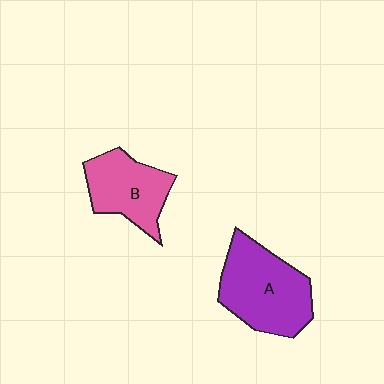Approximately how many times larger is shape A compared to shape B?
Approximately 1.4 times.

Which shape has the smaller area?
Shape B (pink).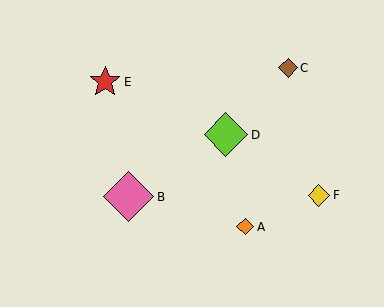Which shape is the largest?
The pink diamond (labeled B) is the largest.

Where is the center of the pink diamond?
The center of the pink diamond is at (129, 197).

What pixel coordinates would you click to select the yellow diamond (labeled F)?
Click at (319, 195) to select the yellow diamond F.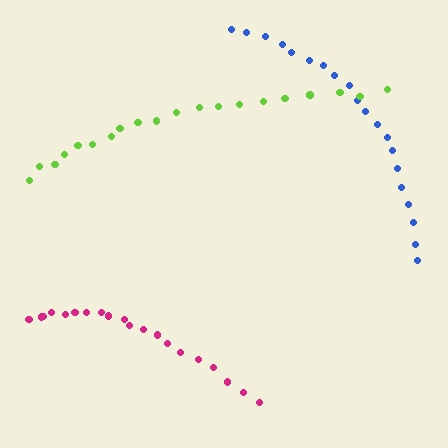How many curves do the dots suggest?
There are 3 distinct paths.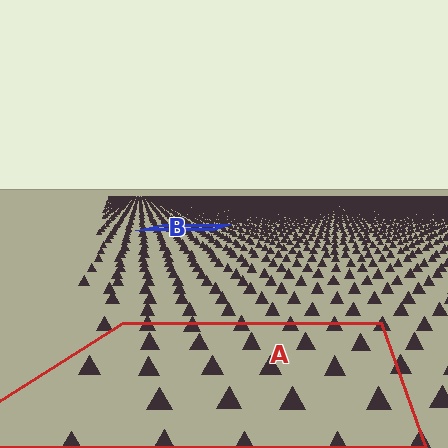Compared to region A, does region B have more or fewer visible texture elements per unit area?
Region B has more texture elements per unit area — they are packed more densely because it is farther away.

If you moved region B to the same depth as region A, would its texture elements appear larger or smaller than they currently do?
They would appear larger. At a closer depth, the same texture elements are projected at a bigger on-screen size.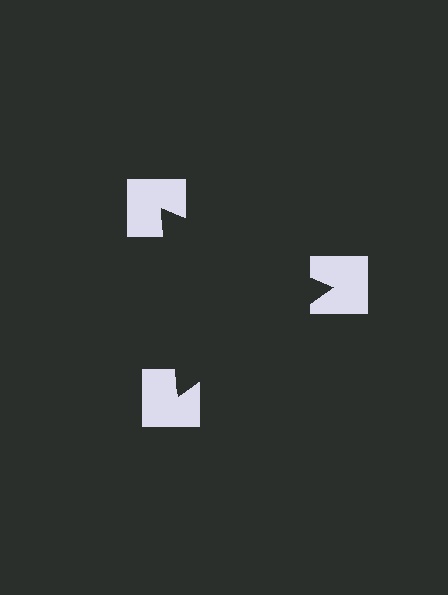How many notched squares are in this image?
There are 3 — one at each vertex of the illusory triangle.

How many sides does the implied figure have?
3 sides.